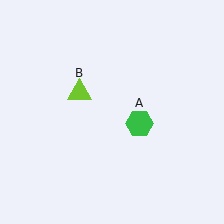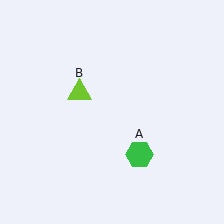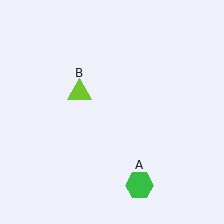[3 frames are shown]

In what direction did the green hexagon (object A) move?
The green hexagon (object A) moved down.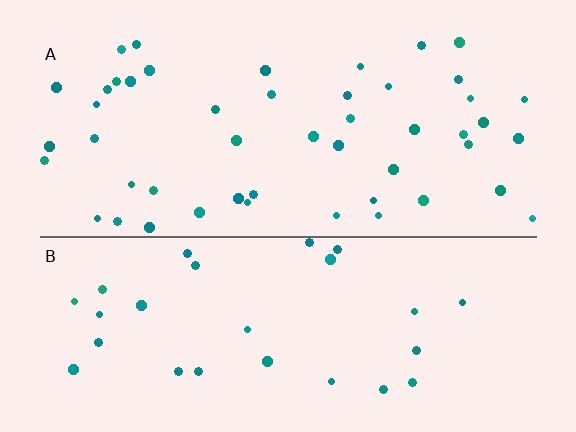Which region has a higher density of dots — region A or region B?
A (the top).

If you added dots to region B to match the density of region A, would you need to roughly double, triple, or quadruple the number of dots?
Approximately double.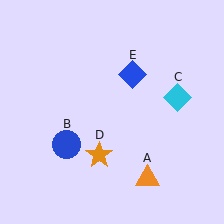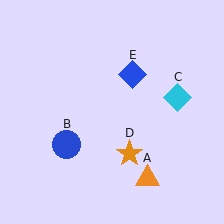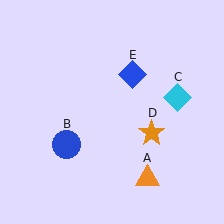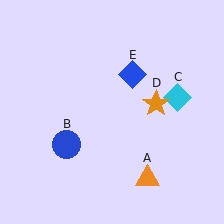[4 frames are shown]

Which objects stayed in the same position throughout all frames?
Orange triangle (object A) and blue circle (object B) and cyan diamond (object C) and blue diamond (object E) remained stationary.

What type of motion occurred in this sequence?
The orange star (object D) rotated counterclockwise around the center of the scene.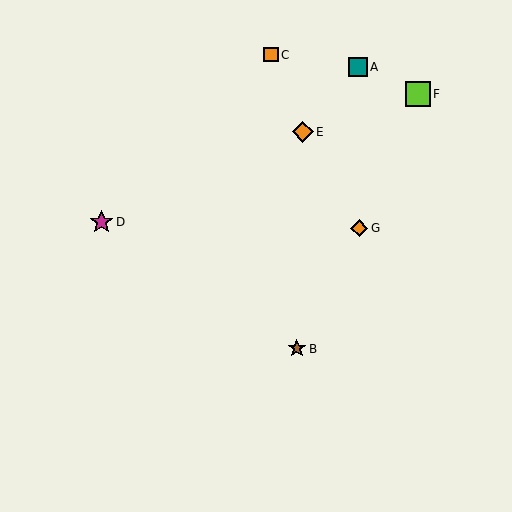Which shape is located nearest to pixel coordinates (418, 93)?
The lime square (labeled F) at (418, 94) is nearest to that location.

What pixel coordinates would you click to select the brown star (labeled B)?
Click at (297, 349) to select the brown star B.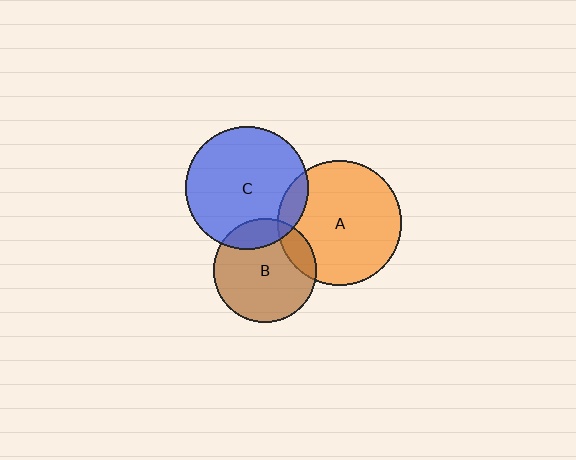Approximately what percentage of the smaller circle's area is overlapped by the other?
Approximately 10%.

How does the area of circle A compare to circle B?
Approximately 1.4 times.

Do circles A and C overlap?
Yes.